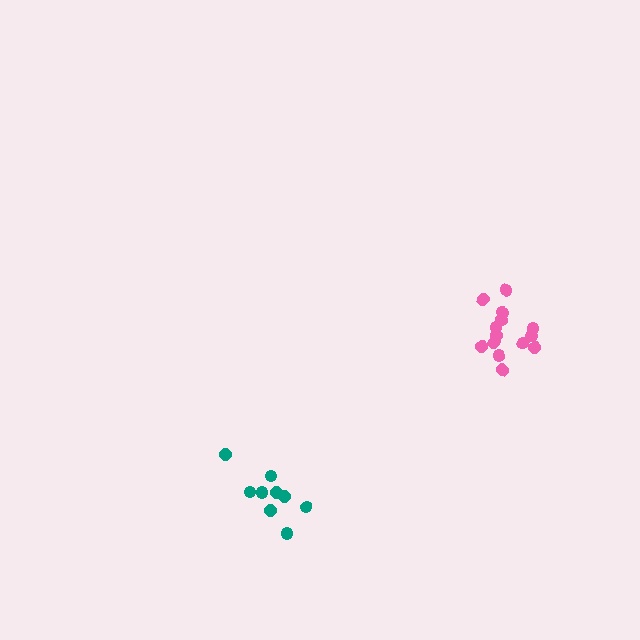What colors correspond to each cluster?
The clusters are colored: pink, teal.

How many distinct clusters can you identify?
There are 2 distinct clusters.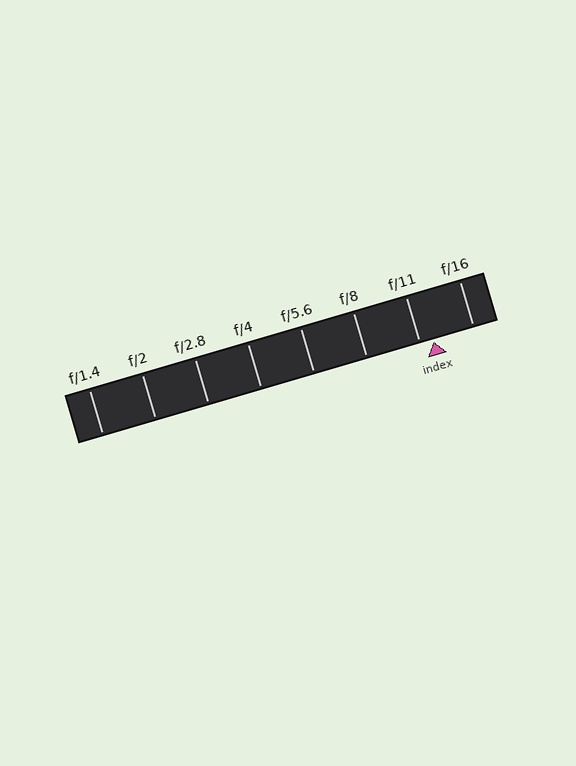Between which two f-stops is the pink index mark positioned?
The index mark is between f/11 and f/16.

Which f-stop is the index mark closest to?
The index mark is closest to f/11.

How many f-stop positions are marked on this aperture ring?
There are 8 f-stop positions marked.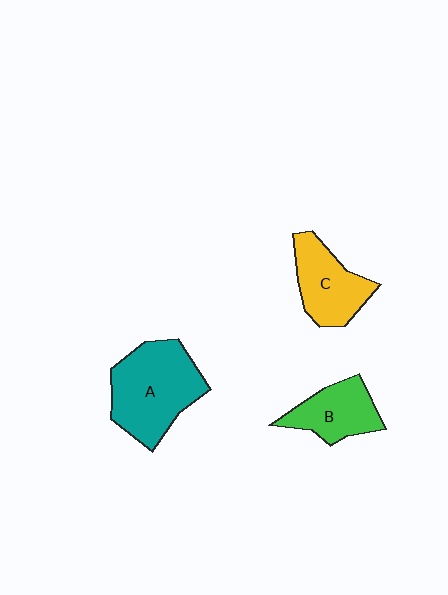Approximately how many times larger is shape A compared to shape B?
Approximately 1.7 times.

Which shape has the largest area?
Shape A (teal).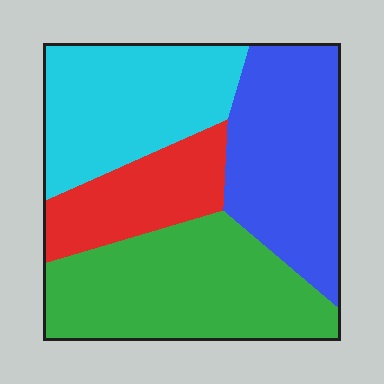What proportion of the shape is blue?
Blue covers around 25% of the shape.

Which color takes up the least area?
Red, at roughly 15%.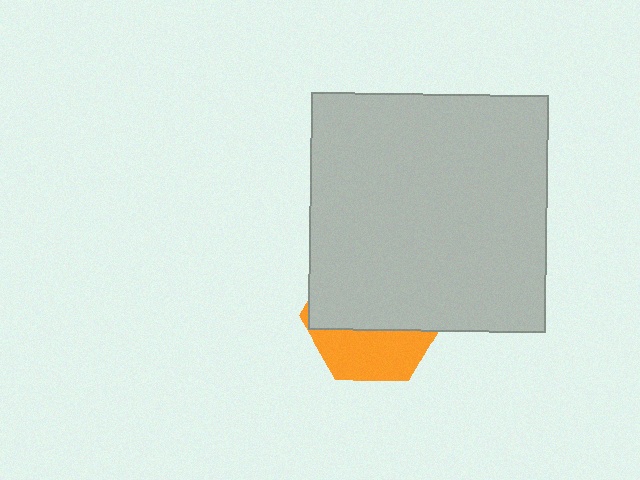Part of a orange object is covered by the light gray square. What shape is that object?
It is a hexagon.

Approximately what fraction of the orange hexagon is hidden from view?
Roughly 63% of the orange hexagon is hidden behind the light gray square.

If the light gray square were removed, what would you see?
You would see the complete orange hexagon.